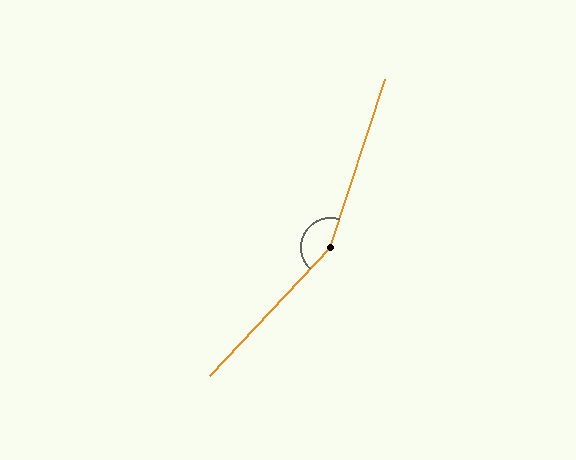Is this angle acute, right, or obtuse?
It is obtuse.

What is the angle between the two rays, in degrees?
Approximately 155 degrees.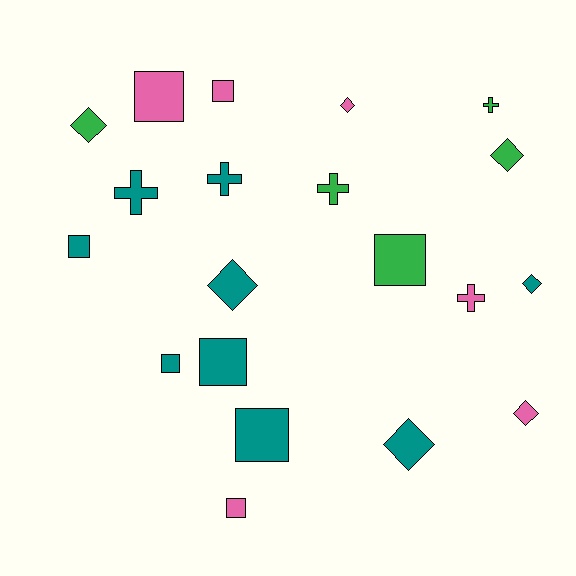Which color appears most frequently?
Teal, with 9 objects.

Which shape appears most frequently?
Square, with 8 objects.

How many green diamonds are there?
There are 2 green diamonds.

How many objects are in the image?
There are 20 objects.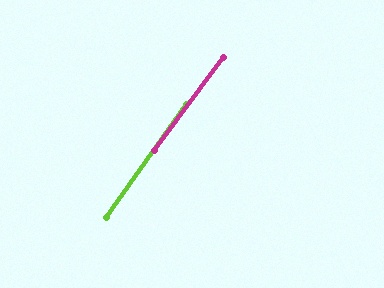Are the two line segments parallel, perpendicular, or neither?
Parallel — their directions differ by only 1.6°.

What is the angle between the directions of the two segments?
Approximately 2 degrees.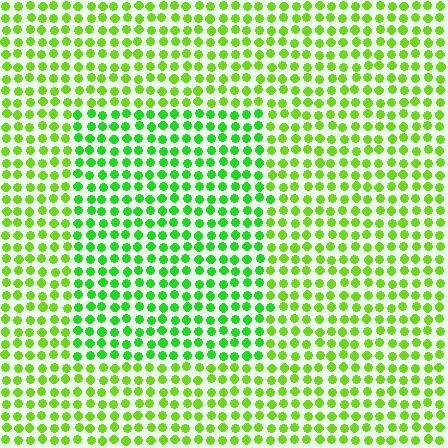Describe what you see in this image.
The image is filled with small lime elements in a uniform arrangement. A rectangle-shaped region is visible where the elements are tinted to a slightly different hue, forming a subtle color boundary.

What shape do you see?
I see a rectangle.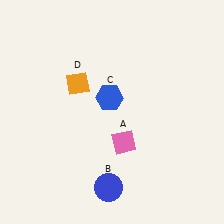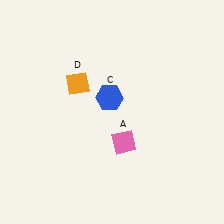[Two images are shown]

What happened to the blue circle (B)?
The blue circle (B) was removed in Image 2. It was in the bottom-left area of Image 1.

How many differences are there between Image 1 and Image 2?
There is 1 difference between the two images.